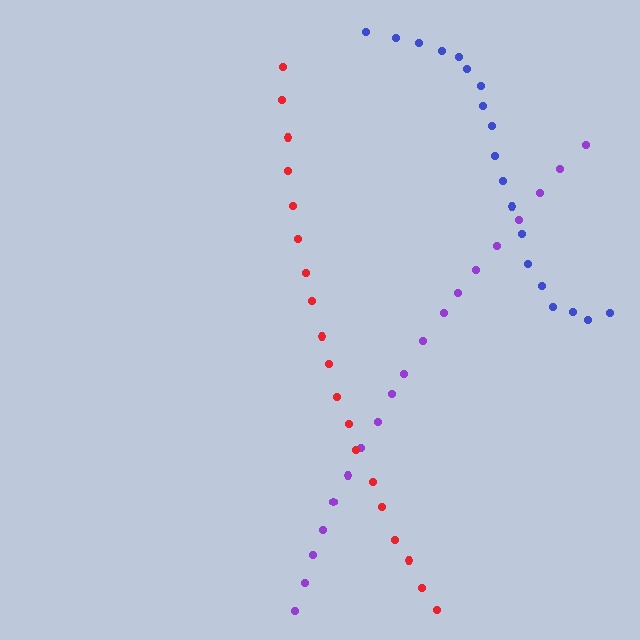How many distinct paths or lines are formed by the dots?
There are 3 distinct paths.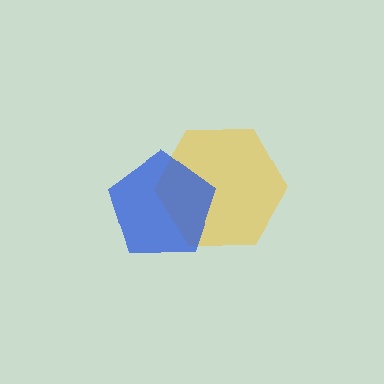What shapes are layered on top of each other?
The layered shapes are: a yellow hexagon, a blue pentagon.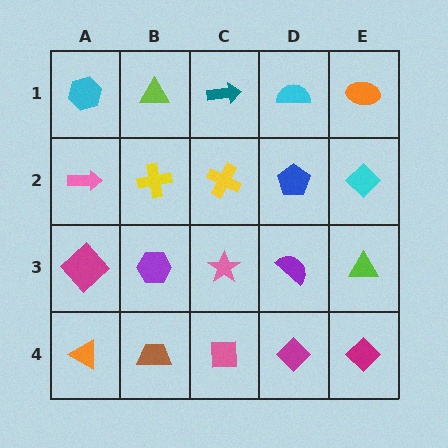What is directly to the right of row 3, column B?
A pink star.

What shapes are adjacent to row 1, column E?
A cyan diamond (row 2, column E), a cyan semicircle (row 1, column D).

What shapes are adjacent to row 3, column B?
A yellow cross (row 2, column B), a brown trapezoid (row 4, column B), a magenta diamond (row 3, column A), a pink star (row 3, column C).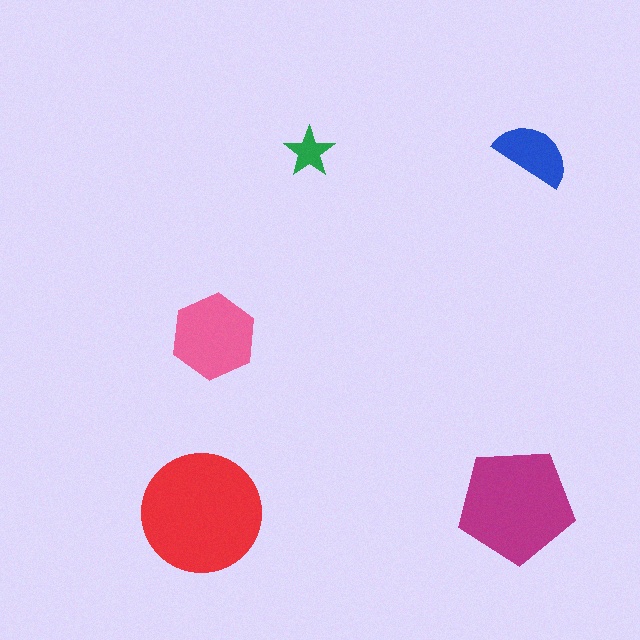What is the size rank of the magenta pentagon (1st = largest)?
2nd.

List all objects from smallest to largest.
The green star, the blue semicircle, the pink hexagon, the magenta pentagon, the red circle.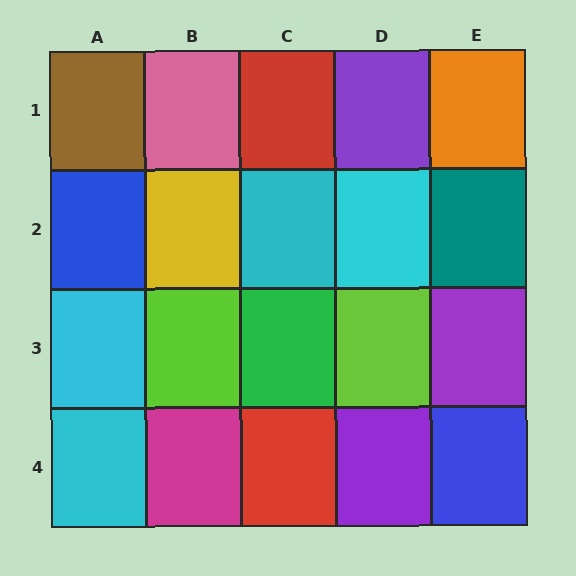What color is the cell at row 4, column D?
Purple.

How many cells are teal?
1 cell is teal.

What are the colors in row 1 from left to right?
Brown, pink, red, purple, orange.